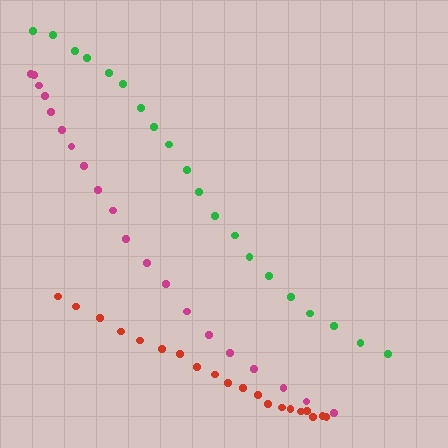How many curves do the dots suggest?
There are 3 distinct paths.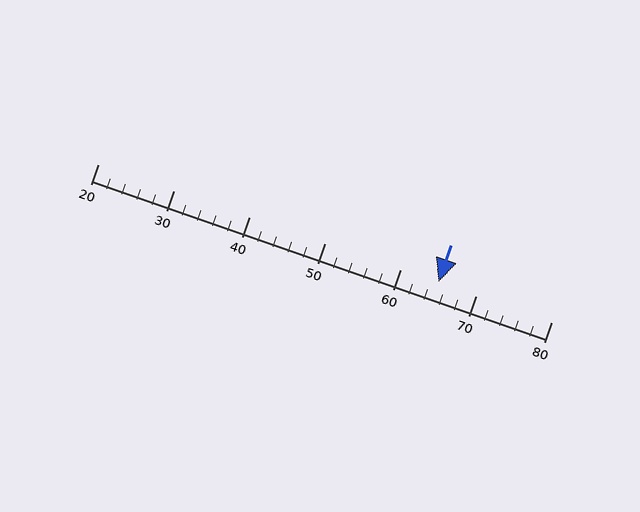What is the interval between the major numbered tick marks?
The major tick marks are spaced 10 units apart.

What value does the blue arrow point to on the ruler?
The blue arrow points to approximately 65.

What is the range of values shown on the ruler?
The ruler shows values from 20 to 80.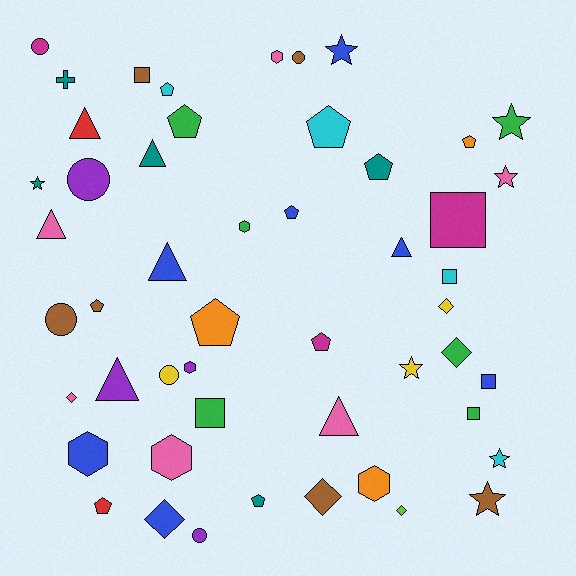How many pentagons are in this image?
There are 11 pentagons.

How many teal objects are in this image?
There are 5 teal objects.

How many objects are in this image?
There are 50 objects.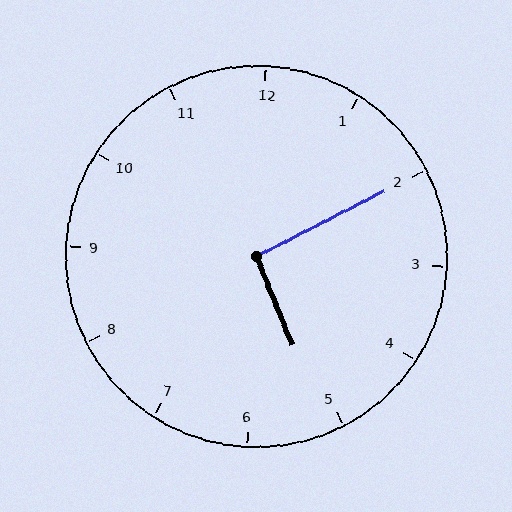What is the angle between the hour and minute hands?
Approximately 95 degrees.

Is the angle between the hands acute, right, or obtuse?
It is right.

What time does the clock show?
5:10.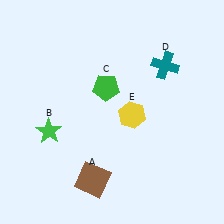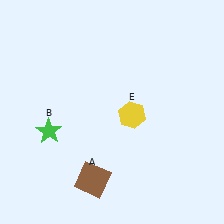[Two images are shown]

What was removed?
The green pentagon (C), the teal cross (D) were removed in Image 2.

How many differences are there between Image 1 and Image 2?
There are 2 differences between the two images.